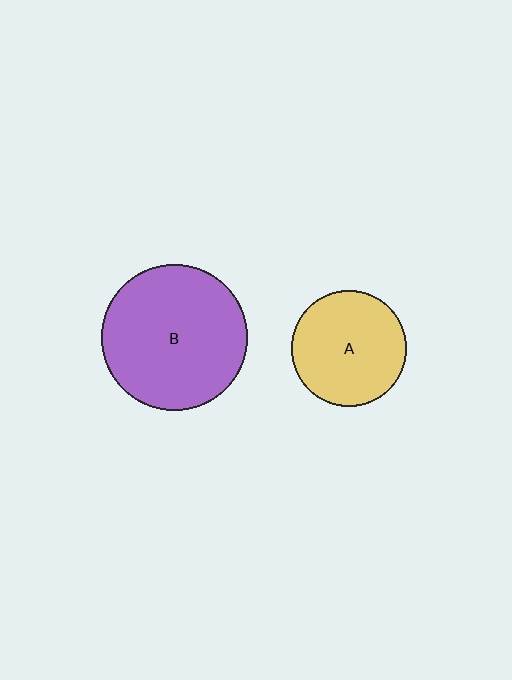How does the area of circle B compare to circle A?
Approximately 1.6 times.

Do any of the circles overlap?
No, none of the circles overlap.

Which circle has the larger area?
Circle B (purple).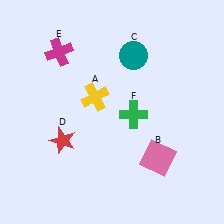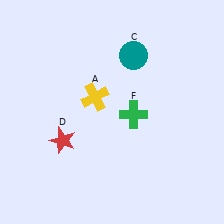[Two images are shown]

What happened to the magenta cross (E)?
The magenta cross (E) was removed in Image 2. It was in the top-left area of Image 1.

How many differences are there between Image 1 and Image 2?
There are 2 differences between the two images.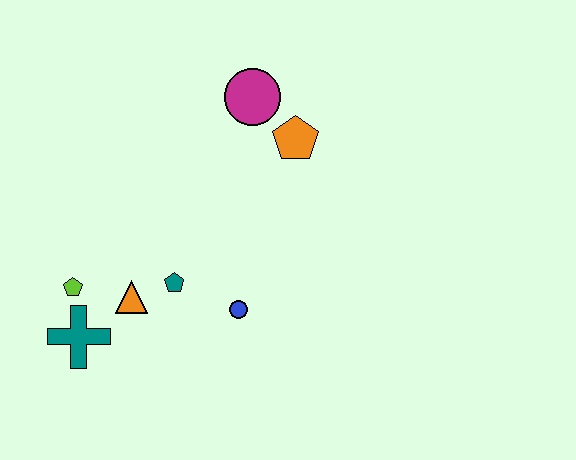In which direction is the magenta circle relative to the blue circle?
The magenta circle is above the blue circle.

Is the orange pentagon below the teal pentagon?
No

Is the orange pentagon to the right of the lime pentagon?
Yes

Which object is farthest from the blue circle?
The magenta circle is farthest from the blue circle.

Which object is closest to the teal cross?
The lime pentagon is closest to the teal cross.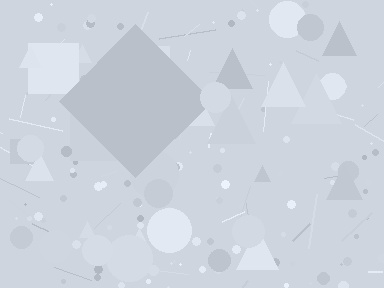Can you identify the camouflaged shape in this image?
The camouflaged shape is a diamond.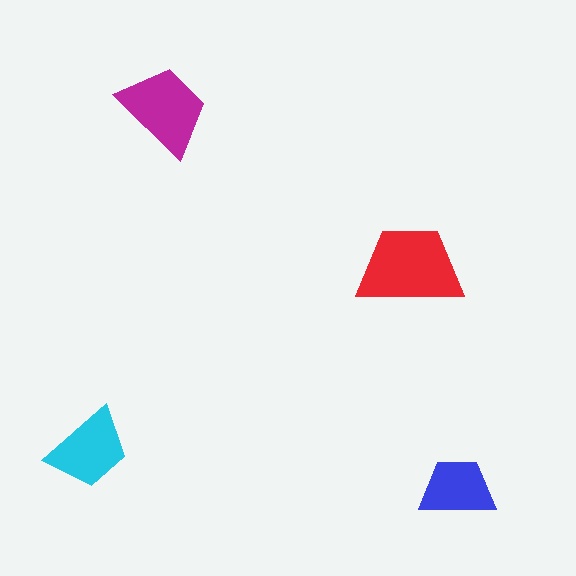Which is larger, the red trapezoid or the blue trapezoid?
The red one.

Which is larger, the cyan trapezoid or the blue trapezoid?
The cyan one.